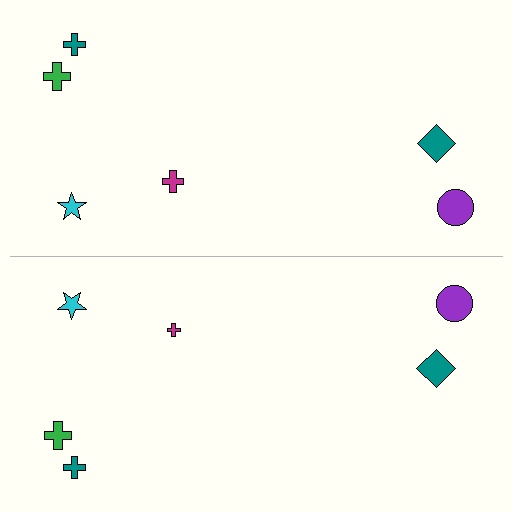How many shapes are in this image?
There are 12 shapes in this image.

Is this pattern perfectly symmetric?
No, the pattern is not perfectly symmetric. The magenta cross on the bottom side has a different size than its mirror counterpart.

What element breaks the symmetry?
The magenta cross on the bottom side has a different size than its mirror counterpart.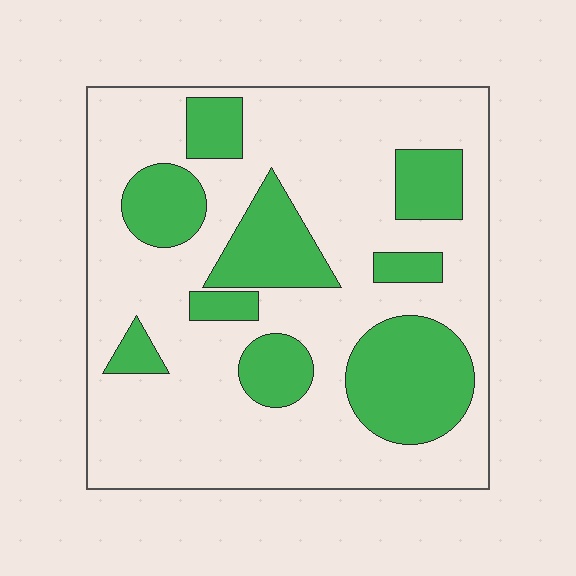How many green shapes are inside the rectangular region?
9.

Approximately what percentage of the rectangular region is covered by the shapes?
Approximately 30%.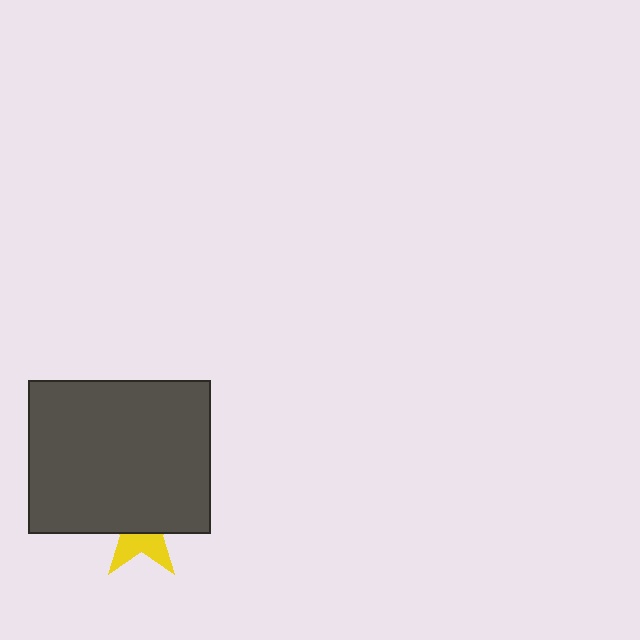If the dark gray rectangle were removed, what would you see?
You would see the complete yellow star.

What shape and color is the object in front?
The object in front is a dark gray rectangle.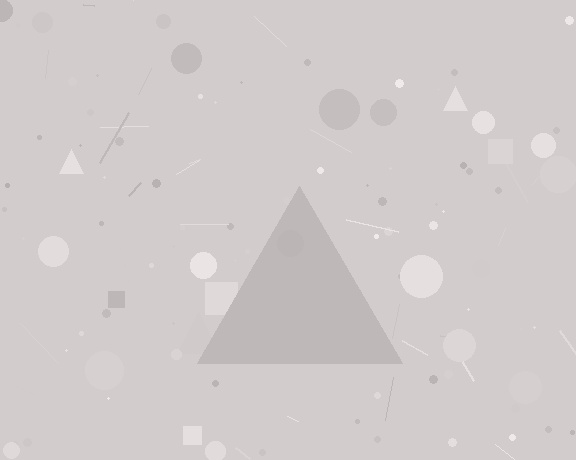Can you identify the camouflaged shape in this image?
The camouflaged shape is a triangle.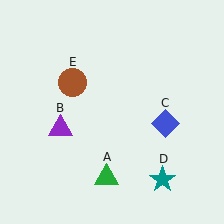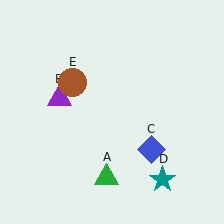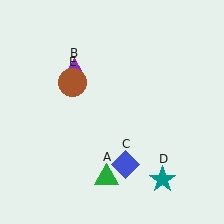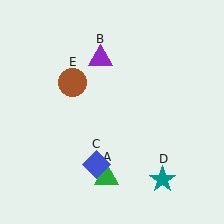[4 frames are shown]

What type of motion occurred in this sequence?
The purple triangle (object B), blue diamond (object C) rotated clockwise around the center of the scene.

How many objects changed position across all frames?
2 objects changed position: purple triangle (object B), blue diamond (object C).